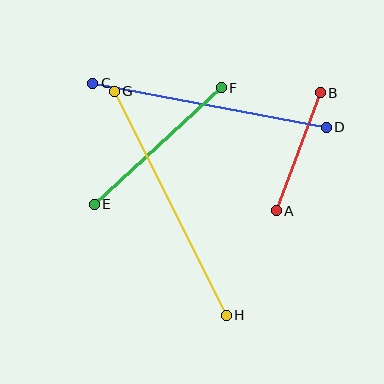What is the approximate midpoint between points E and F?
The midpoint is at approximately (158, 146) pixels.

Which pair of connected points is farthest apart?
Points G and H are farthest apart.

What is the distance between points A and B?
The distance is approximately 126 pixels.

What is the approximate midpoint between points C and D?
The midpoint is at approximately (209, 105) pixels.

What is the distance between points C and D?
The distance is approximately 238 pixels.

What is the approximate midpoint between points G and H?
The midpoint is at approximately (170, 203) pixels.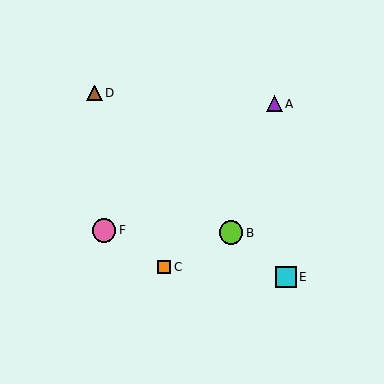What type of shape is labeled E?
Shape E is a cyan square.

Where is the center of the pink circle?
The center of the pink circle is at (104, 230).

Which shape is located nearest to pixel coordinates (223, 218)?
The lime circle (labeled B) at (231, 233) is nearest to that location.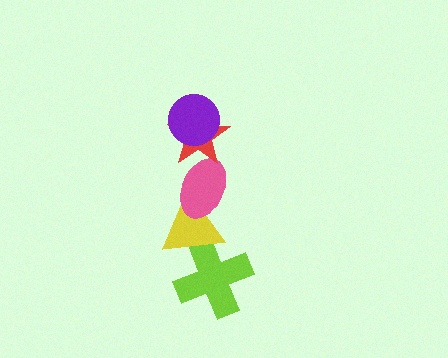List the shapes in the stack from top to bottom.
From top to bottom: the purple circle, the red star, the pink ellipse, the yellow triangle, the lime cross.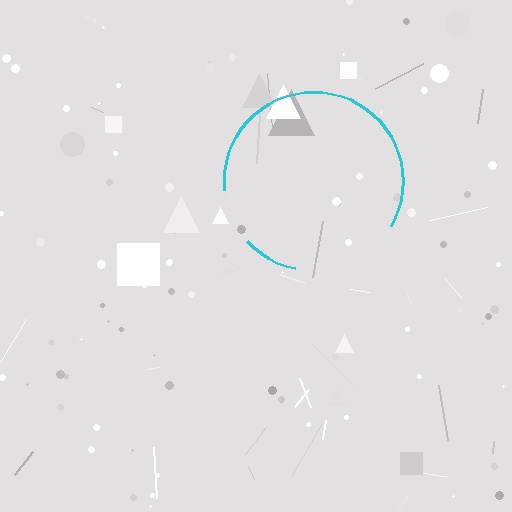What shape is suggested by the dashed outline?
The dashed outline suggests a circle.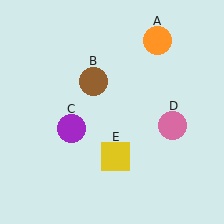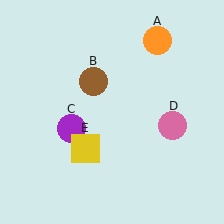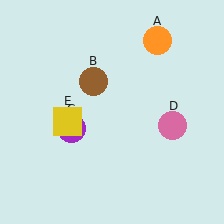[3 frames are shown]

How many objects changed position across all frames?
1 object changed position: yellow square (object E).